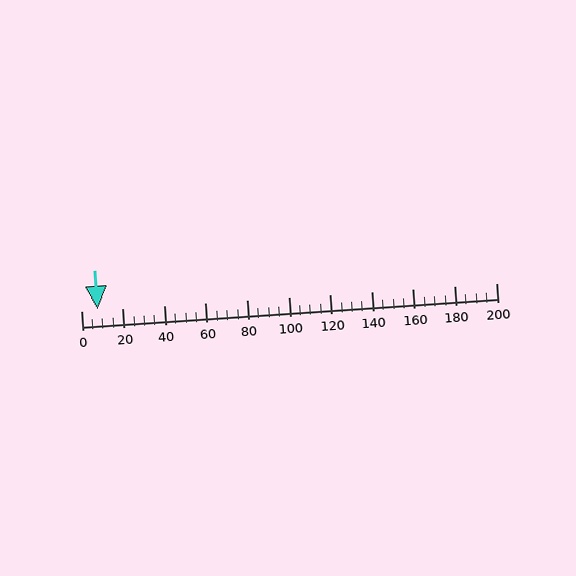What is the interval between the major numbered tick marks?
The major tick marks are spaced 20 units apart.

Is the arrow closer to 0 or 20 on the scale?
The arrow is closer to 0.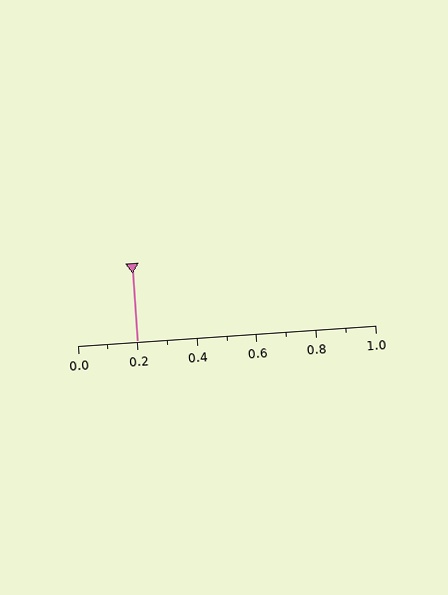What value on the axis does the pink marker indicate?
The marker indicates approximately 0.2.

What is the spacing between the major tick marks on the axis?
The major ticks are spaced 0.2 apart.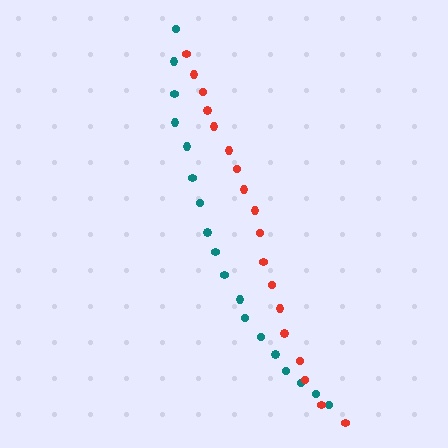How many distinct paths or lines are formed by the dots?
There are 2 distinct paths.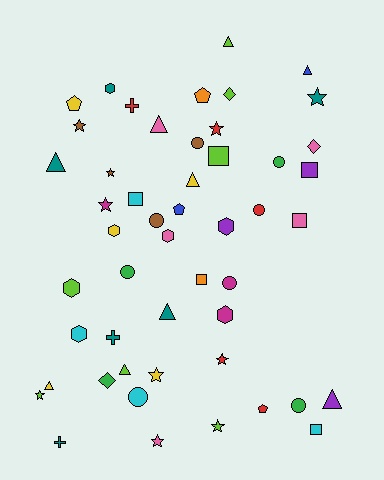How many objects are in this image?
There are 50 objects.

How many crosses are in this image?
There are 3 crosses.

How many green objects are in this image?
There are 4 green objects.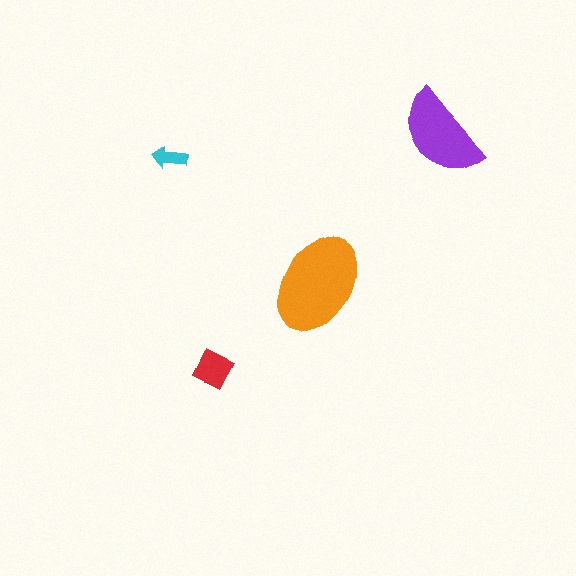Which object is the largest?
The orange ellipse.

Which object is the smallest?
The cyan arrow.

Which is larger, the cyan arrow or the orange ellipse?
The orange ellipse.